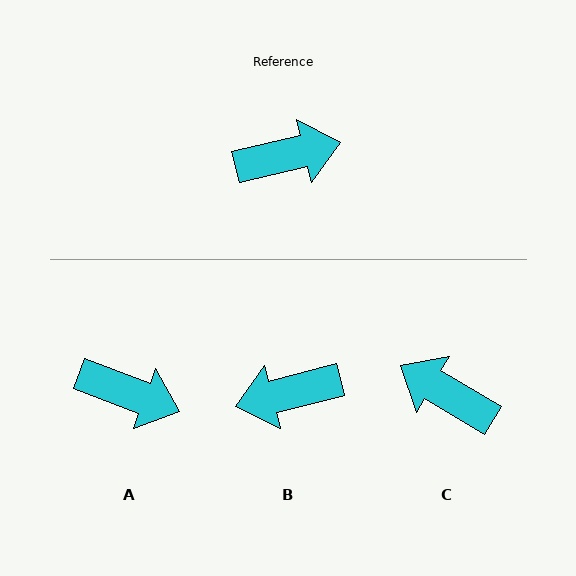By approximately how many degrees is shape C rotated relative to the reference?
Approximately 136 degrees counter-clockwise.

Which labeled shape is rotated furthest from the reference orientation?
B, about 179 degrees away.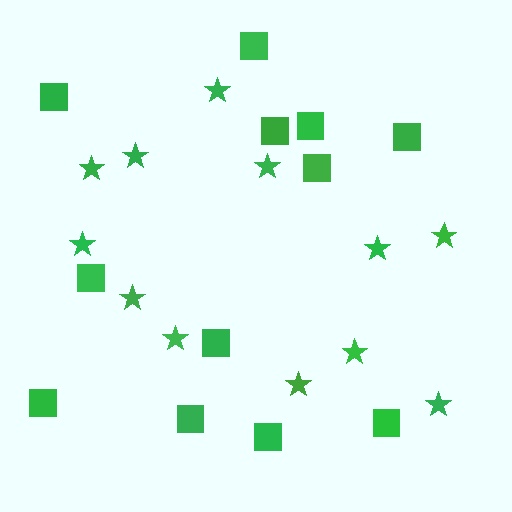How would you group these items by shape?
There are 2 groups: one group of squares (12) and one group of stars (12).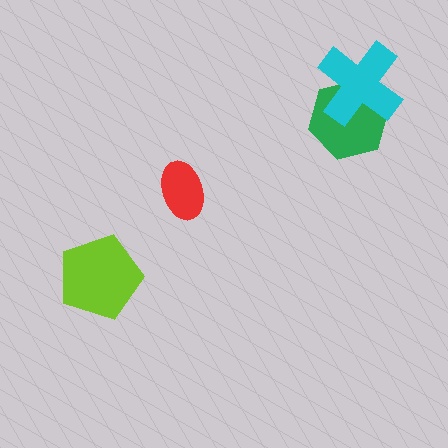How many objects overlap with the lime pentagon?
0 objects overlap with the lime pentagon.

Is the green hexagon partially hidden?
Yes, it is partially covered by another shape.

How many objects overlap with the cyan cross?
1 object overlaps with the cyan cross.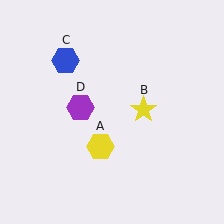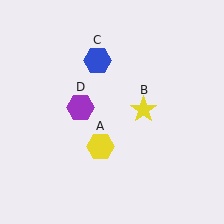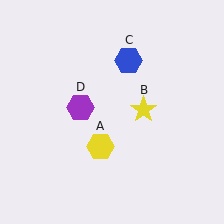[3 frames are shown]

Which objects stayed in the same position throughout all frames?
Yellow hexagon (object A) and yellow star (object B) and purple hexagon (object D) remained stationary.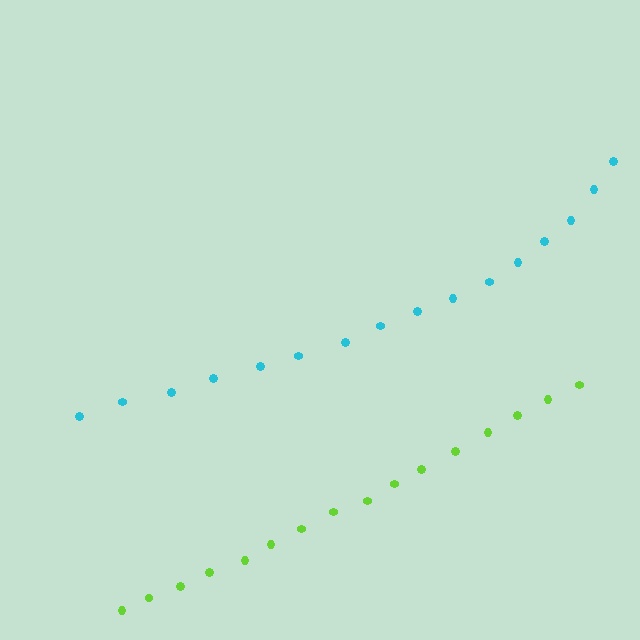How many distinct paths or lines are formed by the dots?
There are 2 distinct paths.